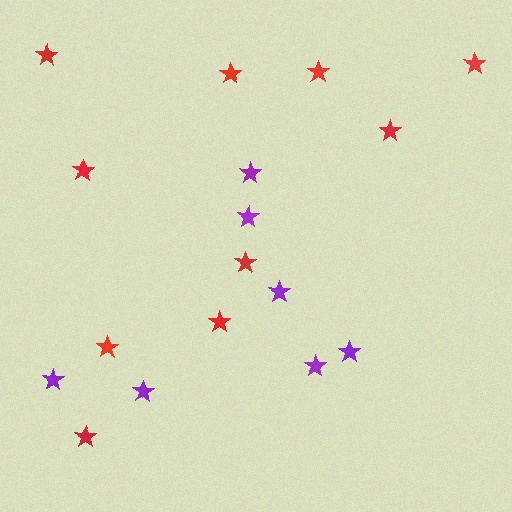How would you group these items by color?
There are 2 groups: one group of red stars (10) and one group of purple stars (7).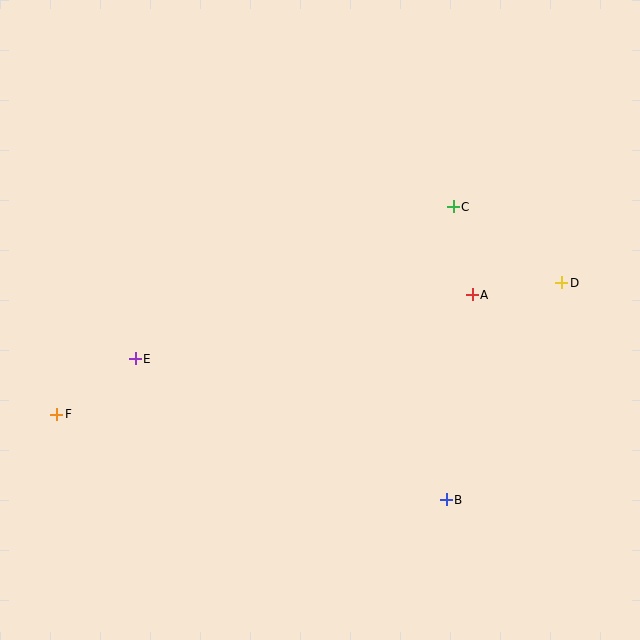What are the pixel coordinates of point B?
Point B is at (446, 500).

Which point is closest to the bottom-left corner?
Point F is closest to the bottom-left corner.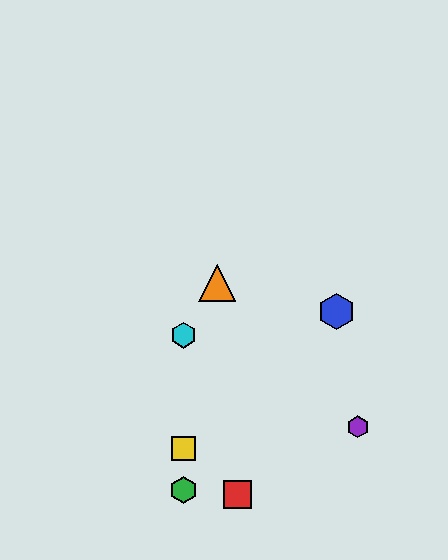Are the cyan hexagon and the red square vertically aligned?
No, the cyan hexagon is at x≈183 and the red square is at x≈238.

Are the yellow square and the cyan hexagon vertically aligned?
Yes, both are at x≈183.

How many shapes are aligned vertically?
3 shapes (the green hexagon, the yellow square, the cyan hexagon) are aligned vertically.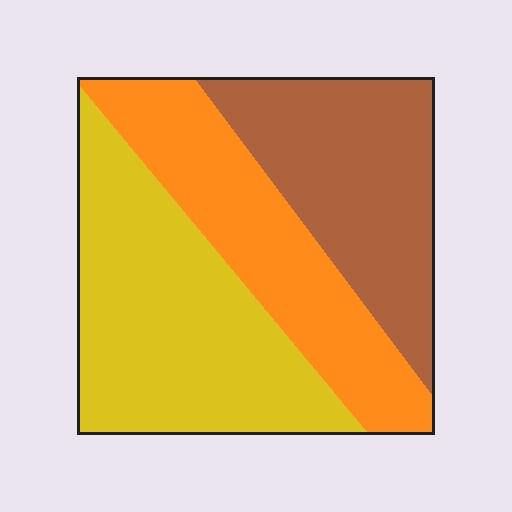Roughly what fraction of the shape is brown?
Brown takes up about one third (1/3) of the shape.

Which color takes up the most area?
Yellow, at roughly 40%.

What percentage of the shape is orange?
Orange takes up about one third (1/3) of the shape.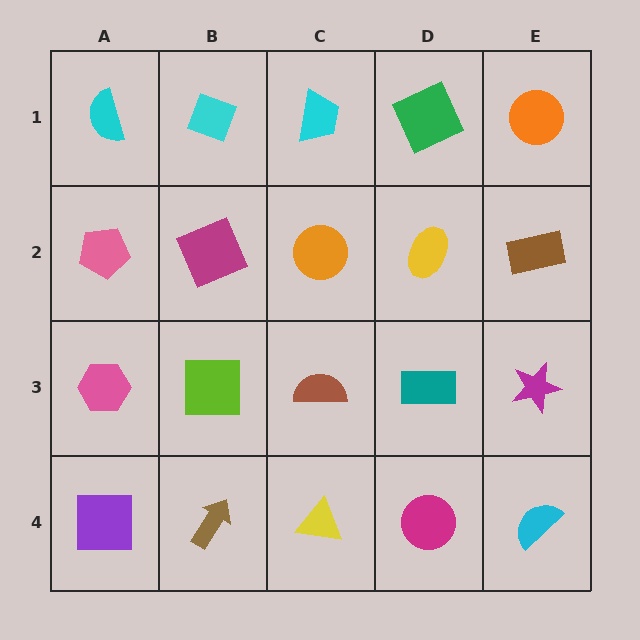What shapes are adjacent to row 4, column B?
A lime square (row 3, column B), a purple square (row 4, column A), a yellow triangle (row 4, column C).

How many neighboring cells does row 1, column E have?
2.